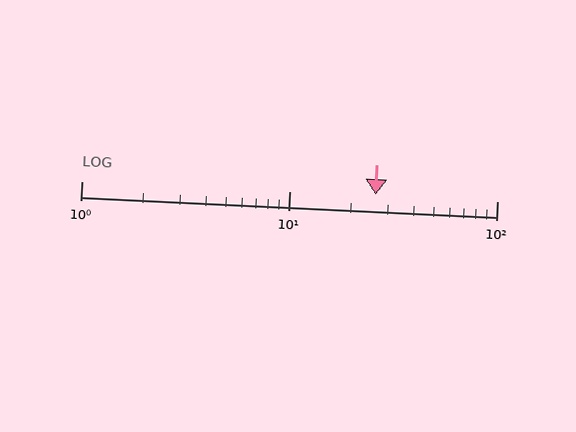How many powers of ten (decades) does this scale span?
The scale spans 2 decades, from 1 to 100.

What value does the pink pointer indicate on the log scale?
The pointer indicates approximately 26.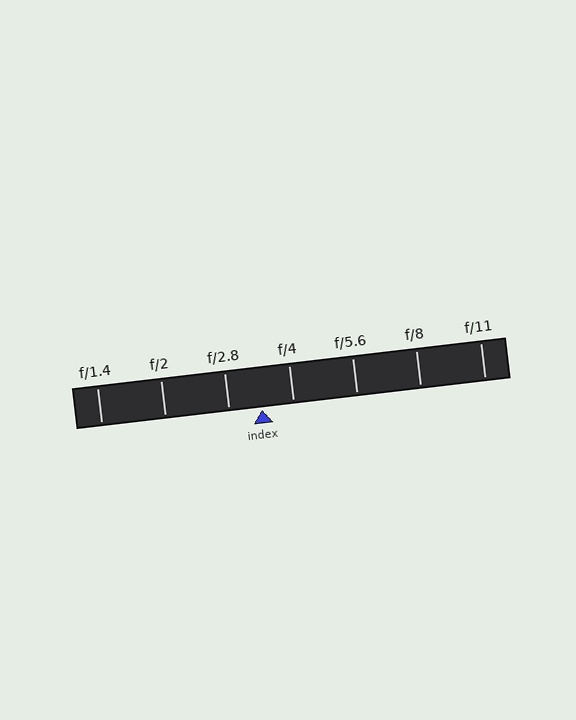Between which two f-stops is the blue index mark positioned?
The index mark is between f/2.8 and f/4.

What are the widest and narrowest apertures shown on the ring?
The widest aperture shown is f/1.4 and the narrowest is f/11.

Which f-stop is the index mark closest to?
The index mark is closest to f/4.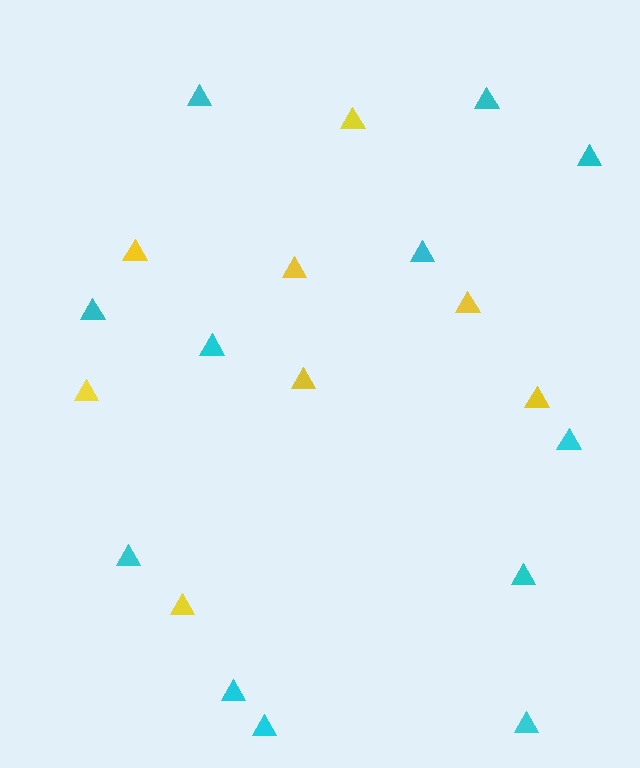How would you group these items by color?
There are 2 groups: one group of yellow triangles (8) and one group of cyan triangles (12).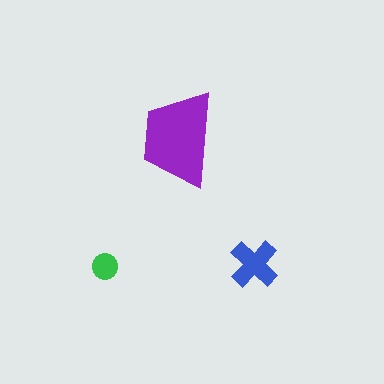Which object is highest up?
The purple trapezoid is topmost.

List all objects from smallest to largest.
The green circle, the blue cross, the purple trapezoid.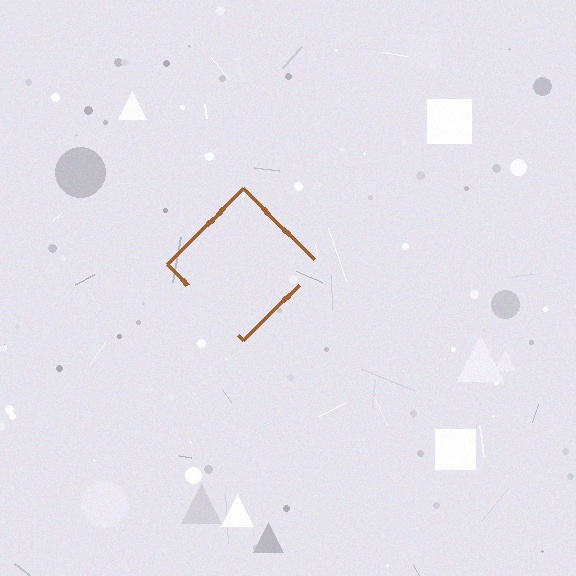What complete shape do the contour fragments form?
The contour fragments form a diamond.